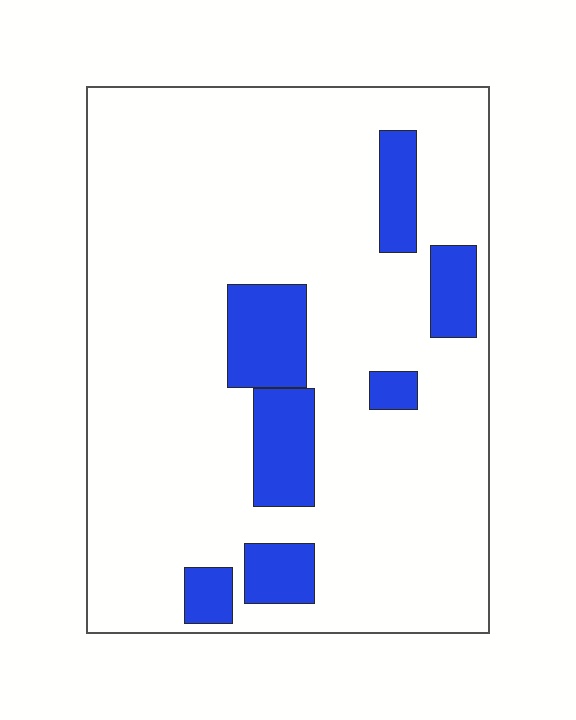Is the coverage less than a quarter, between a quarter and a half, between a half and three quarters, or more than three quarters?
Less than a quarter.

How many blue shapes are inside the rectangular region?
7.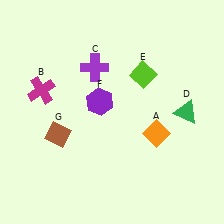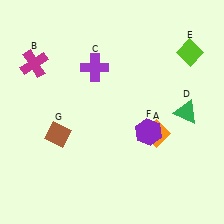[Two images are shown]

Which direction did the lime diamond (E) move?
The lime diamond (E) moved right.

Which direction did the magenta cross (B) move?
The magenta cross (B) moved up.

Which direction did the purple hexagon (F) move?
The purple hexagon (F) moved right.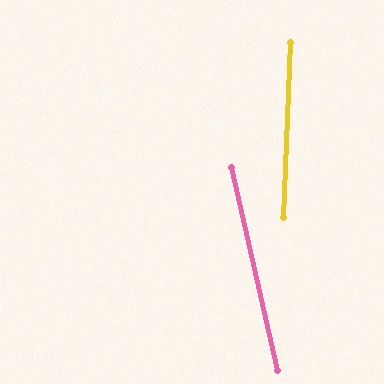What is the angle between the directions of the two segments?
Approximately 15 degrees.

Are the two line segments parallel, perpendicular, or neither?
Neither parallel nor perpendicular — they differ by about 15°.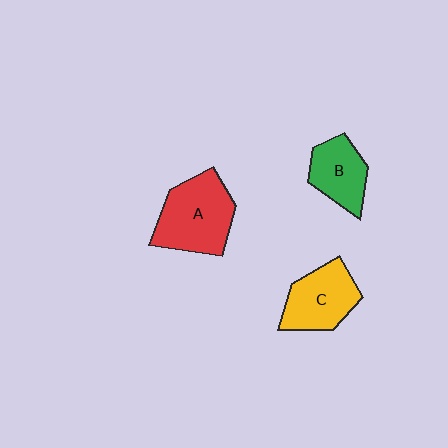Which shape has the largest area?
Shape A (red).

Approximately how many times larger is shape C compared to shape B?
Approximately 1.2 times.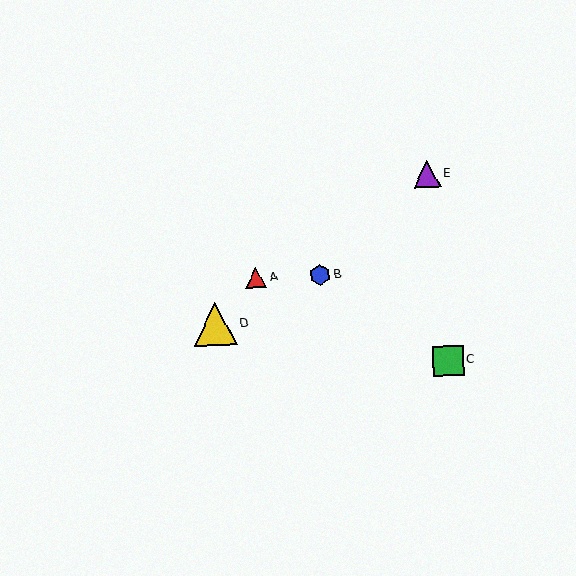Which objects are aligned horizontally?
Objects A, B are aligned horizontally.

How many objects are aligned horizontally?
2 objects (A, B) are aligned horizontally.